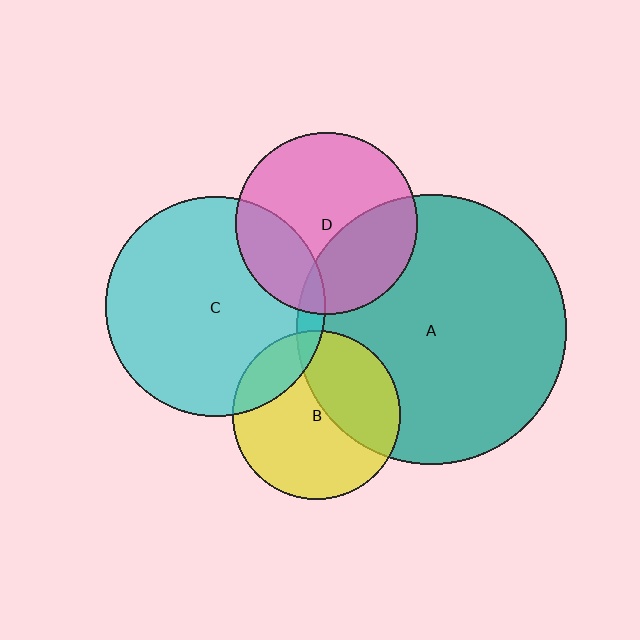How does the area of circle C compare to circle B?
Approximately 1.7 times.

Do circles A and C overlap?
Yes.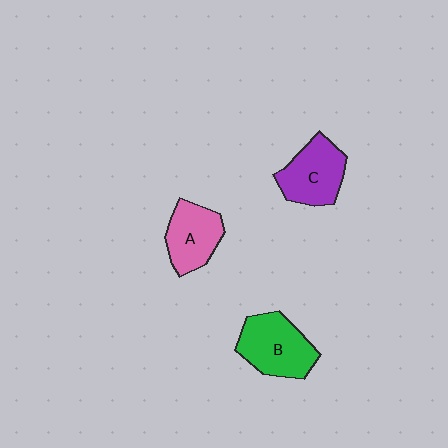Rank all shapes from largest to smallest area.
From largest to smallest: B (green), C (purple), A (pink).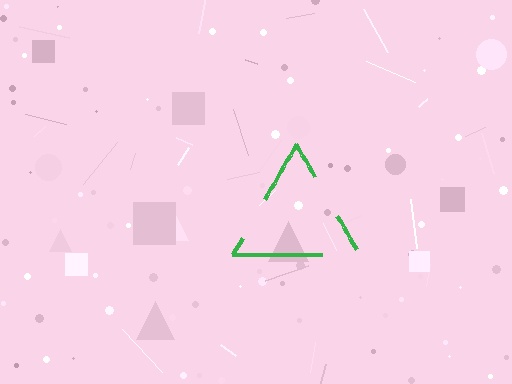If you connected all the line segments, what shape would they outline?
They would outline a triangle.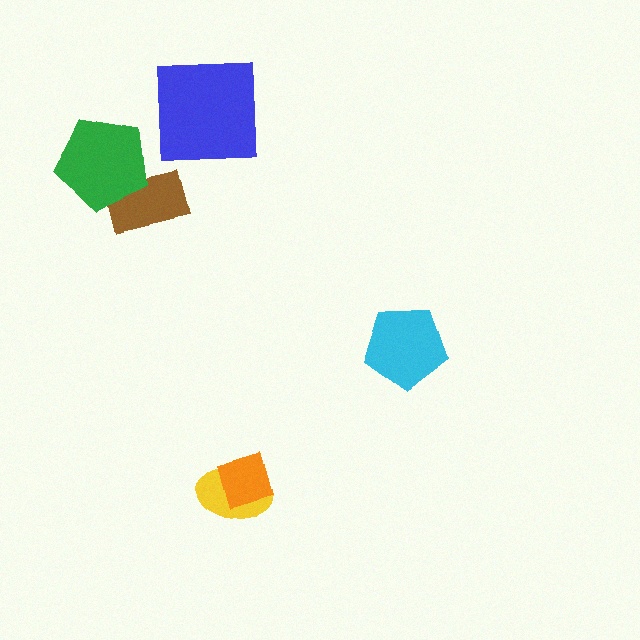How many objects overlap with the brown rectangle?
1 object overlaps with the brown rectangle.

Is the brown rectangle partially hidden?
Yes, it is partially covered by another shape.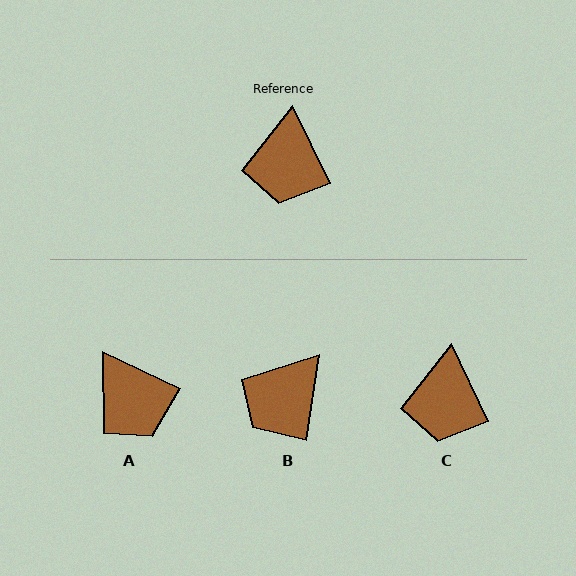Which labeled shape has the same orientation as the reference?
C.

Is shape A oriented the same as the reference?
No, it is off by about 38 degrees.